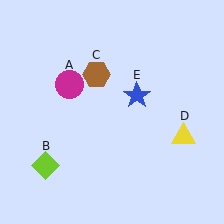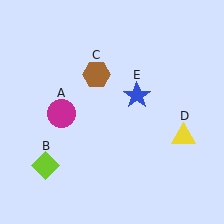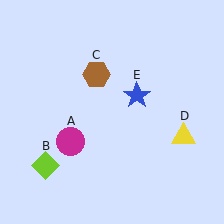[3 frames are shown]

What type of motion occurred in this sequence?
The magenta circle (object A) rotated counterclockwise around the center of the scene.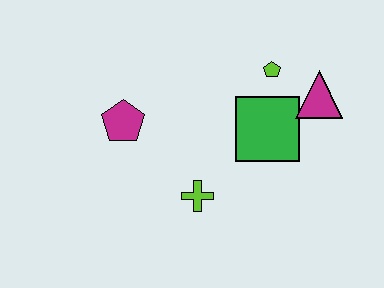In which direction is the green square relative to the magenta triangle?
The green square is to the left of the magenta triangle.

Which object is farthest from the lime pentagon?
The magenta pentagon is farthest from the lime pentagon.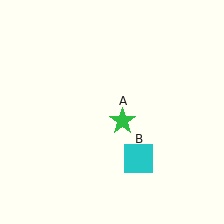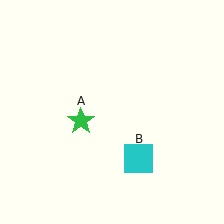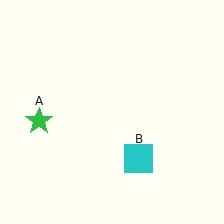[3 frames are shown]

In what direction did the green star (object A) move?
The green star (object A) moved left.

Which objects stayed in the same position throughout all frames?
Cyan square (object B) remained stationary.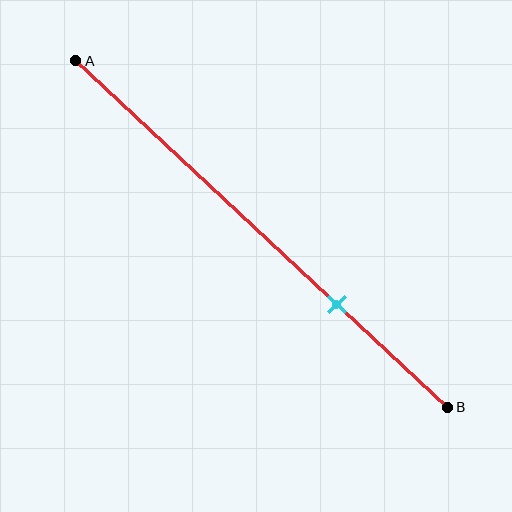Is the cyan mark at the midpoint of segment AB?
No, the mark is at about 70% from A, not at the 50% midpoint.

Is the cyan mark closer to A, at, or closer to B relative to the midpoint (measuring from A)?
The cyan mark is closer to point B than the midpoint of segment AB.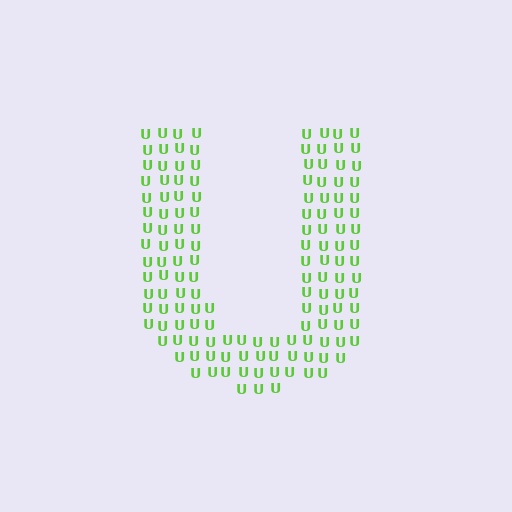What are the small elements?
The small elements are letter U's.